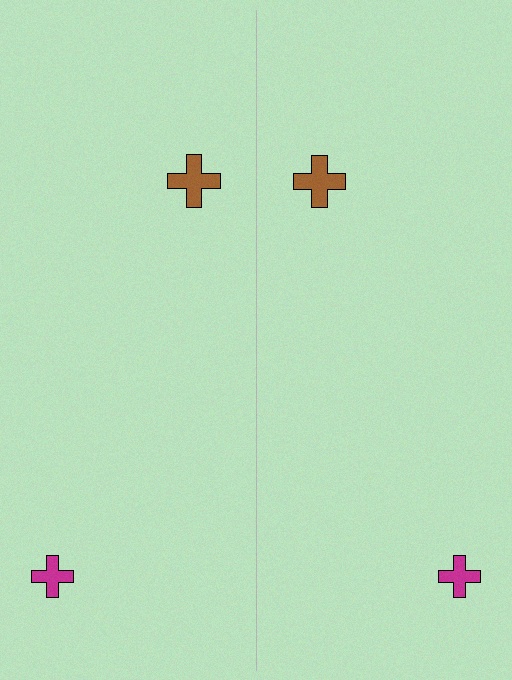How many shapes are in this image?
There are 4 shapes in this image.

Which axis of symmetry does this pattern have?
The pattern has a vertical axis of symmetry running through the center of the image.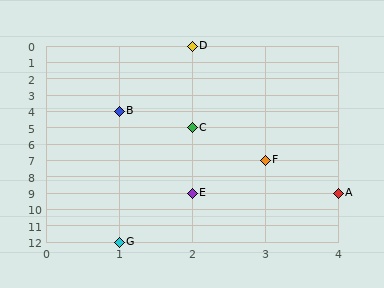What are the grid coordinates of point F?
Point F is at grid coordinates (3, 7).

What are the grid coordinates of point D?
Point D is at grid coordinates (2, 0).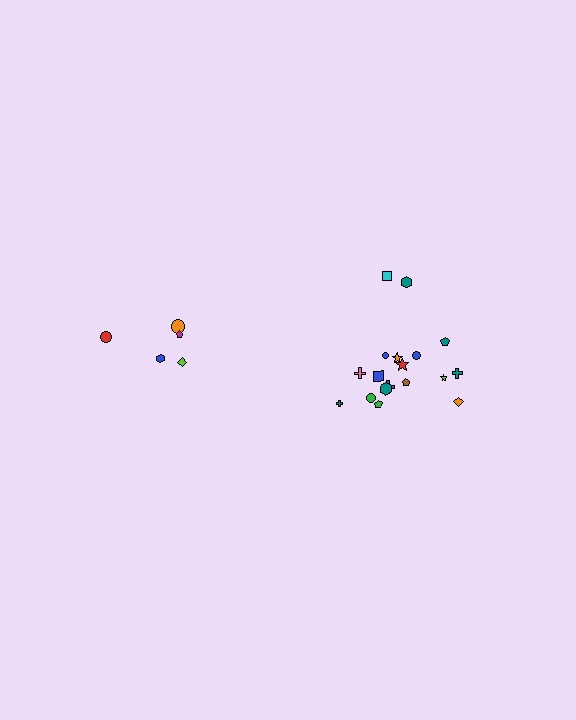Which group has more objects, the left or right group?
The right group.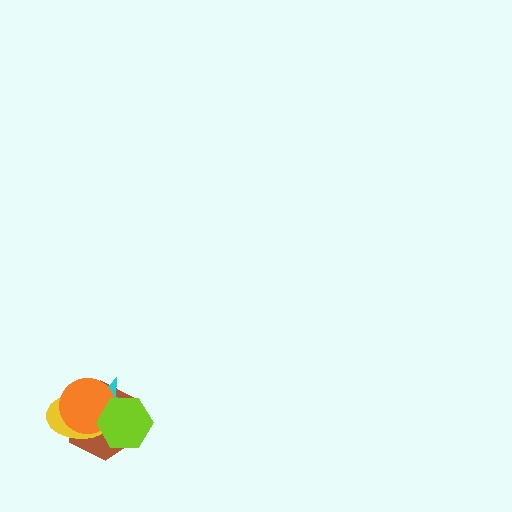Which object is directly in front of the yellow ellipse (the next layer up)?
The cyan star is directly in front of the yellow ellipse.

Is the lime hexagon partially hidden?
No, no other shape covers it.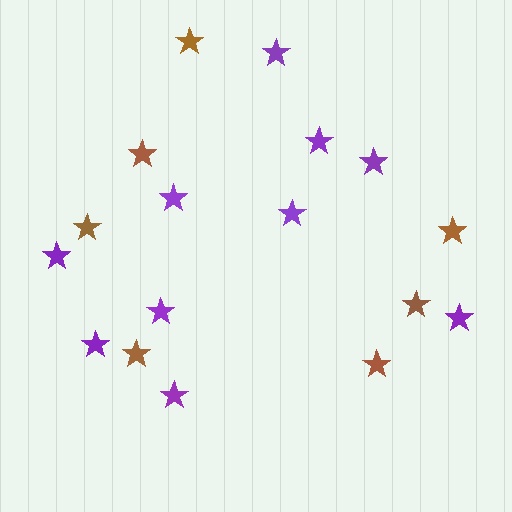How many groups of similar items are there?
There are 2 groups: one group of purple stars (10) and one group of brown stars (7).